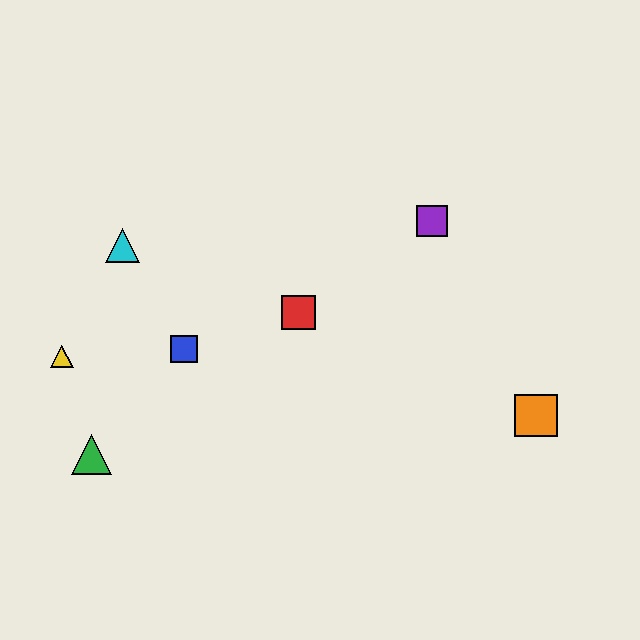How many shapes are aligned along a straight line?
3 shapes (the red square, the green triangle, the purple square) are aligned along a straight line.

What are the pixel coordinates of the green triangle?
The green triangle is at (91, 454).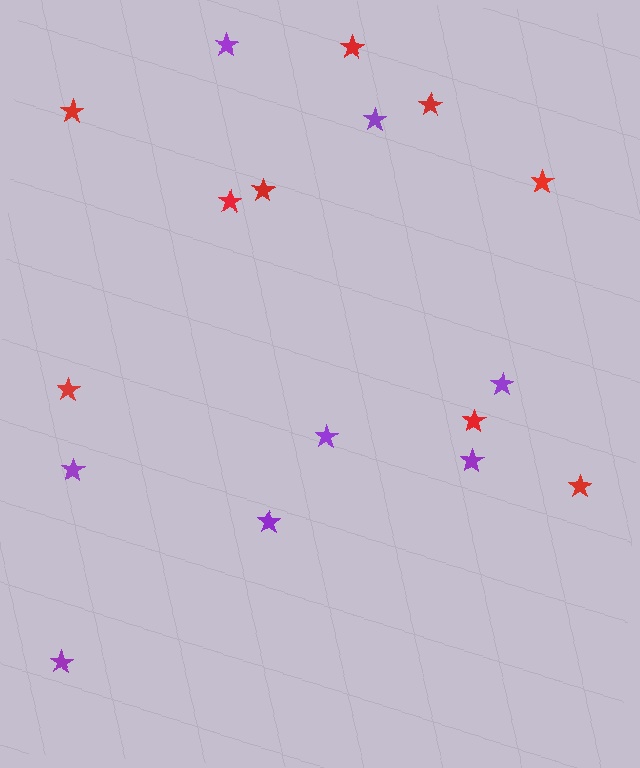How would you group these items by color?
There are 2 groups: one group of red stars (9) and one group of purple stars (8).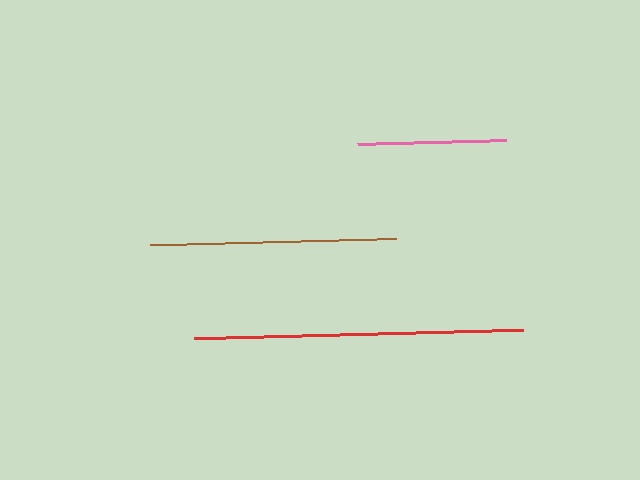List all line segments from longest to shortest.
From longest to shortest: red, brown, pink.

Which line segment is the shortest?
The pink line is the shortest at approximately 150 pixels.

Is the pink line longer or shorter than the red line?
The red line is longer than the pink line.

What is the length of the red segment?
The red segment is approximately 330 pixels long.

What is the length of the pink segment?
The pink segment is approximately 150 pixels long.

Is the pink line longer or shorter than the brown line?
The brown line is longer than the pink line.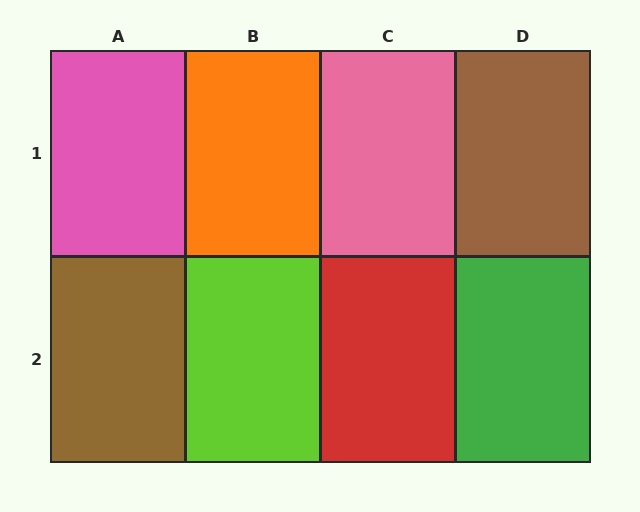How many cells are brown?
2 cells are brown.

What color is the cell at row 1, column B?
Orange.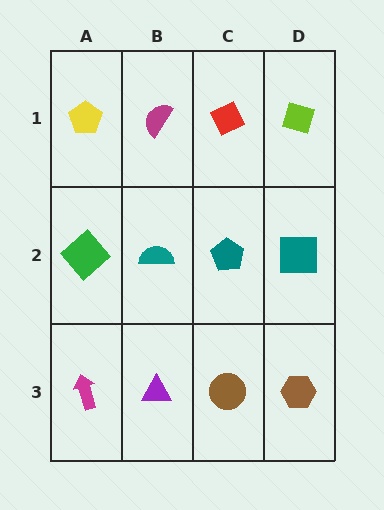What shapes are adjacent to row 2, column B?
A magenta semicircle (row 1, column B), a purple triangle (row 3, column B), a green diamond (row 2, column A), a teal pentagon (row 2, column C).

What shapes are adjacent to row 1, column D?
A teal square (row 2, column D), a red diamond (row 1, column C).